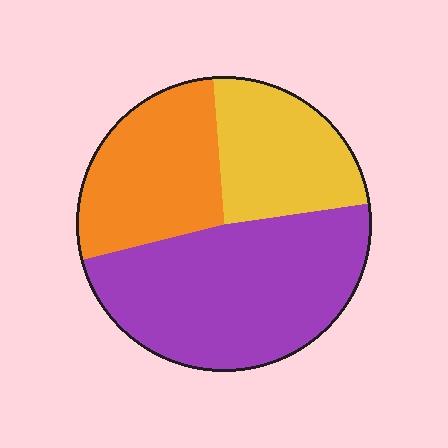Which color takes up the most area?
Purple, at roughly 50%.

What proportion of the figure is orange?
Orange covers around 30% of the figure.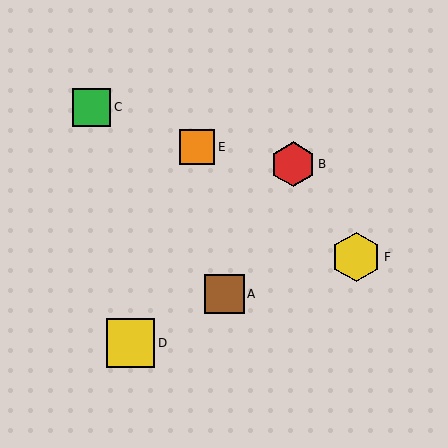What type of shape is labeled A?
Shape A is a brown square.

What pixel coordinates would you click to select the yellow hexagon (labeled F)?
Click at (356, 257) to select the yellow hexagon F.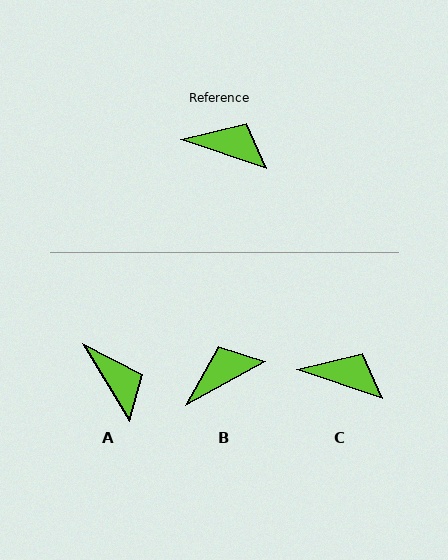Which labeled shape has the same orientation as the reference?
C.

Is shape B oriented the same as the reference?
No, it is off by about 47 degrees.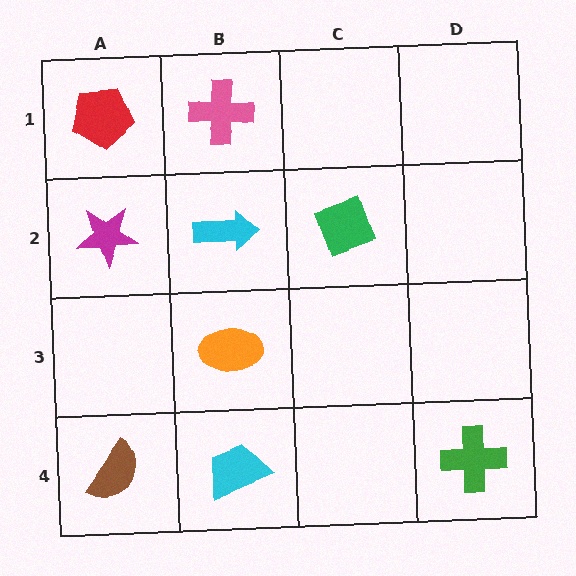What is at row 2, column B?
A cyan arrow.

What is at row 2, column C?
A green diamond.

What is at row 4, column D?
A green cross.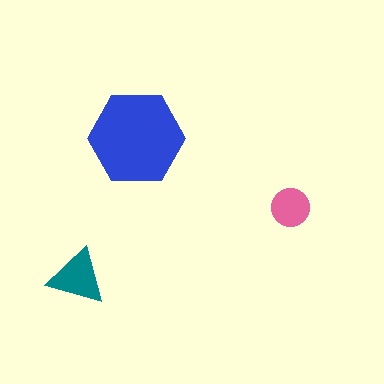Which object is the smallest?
The pink circle.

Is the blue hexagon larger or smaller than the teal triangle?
Larger.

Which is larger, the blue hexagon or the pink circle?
The blue hexagon.